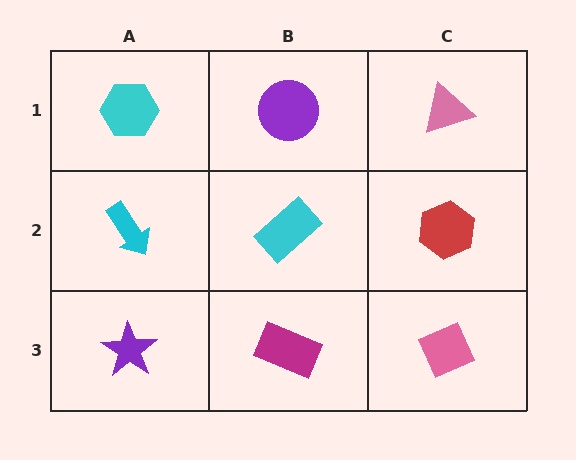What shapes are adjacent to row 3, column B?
A cyan rectangle (row 2, column B), a purple star (row 3, column A), a pink diamond (row 3, column C).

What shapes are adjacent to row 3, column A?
A cyan arrow (row 2, column A), a magenta rectangle (row 3, column B).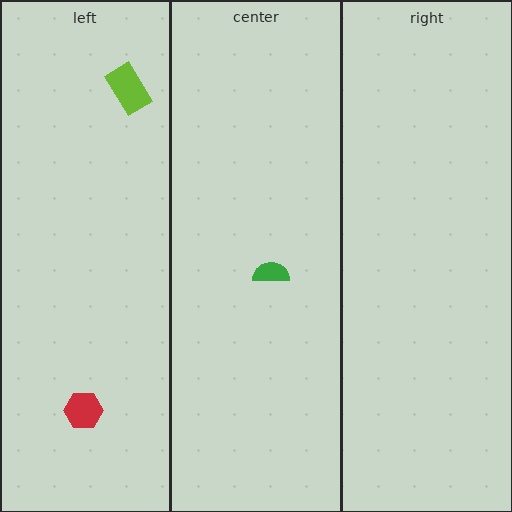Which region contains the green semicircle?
The center region.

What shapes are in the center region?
The green semicircle.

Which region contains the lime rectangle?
The left region.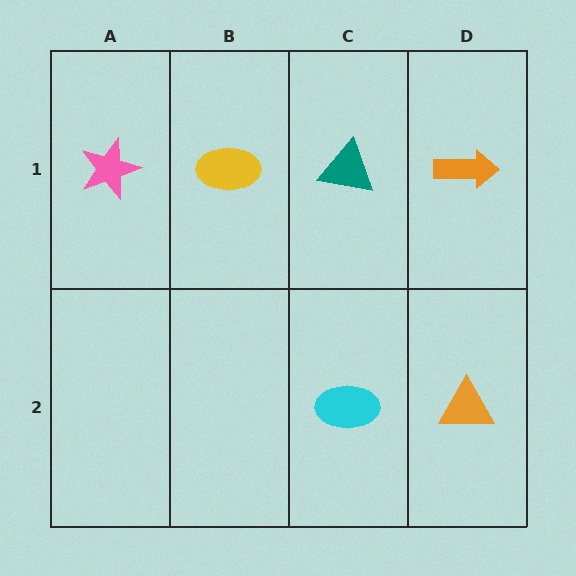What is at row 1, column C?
A teal triangle.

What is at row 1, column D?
An orange arrow.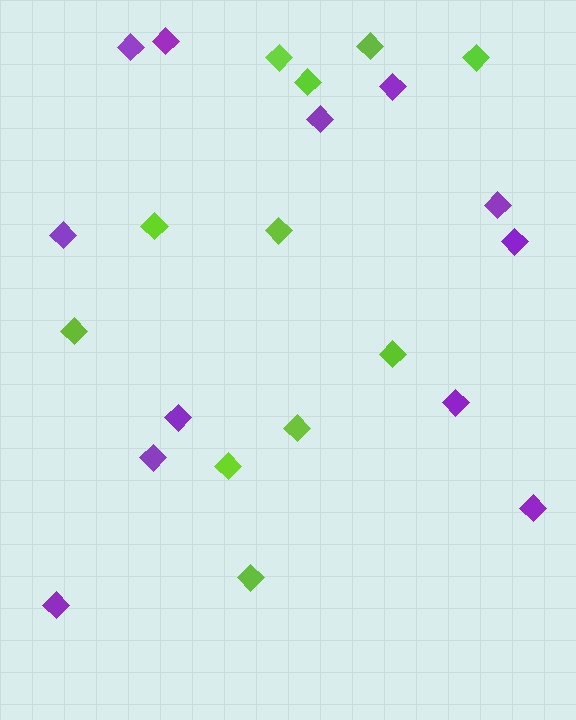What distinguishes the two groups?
There are 2 groups: one group of lime diamonds (11) and one group of purple diamonds (12).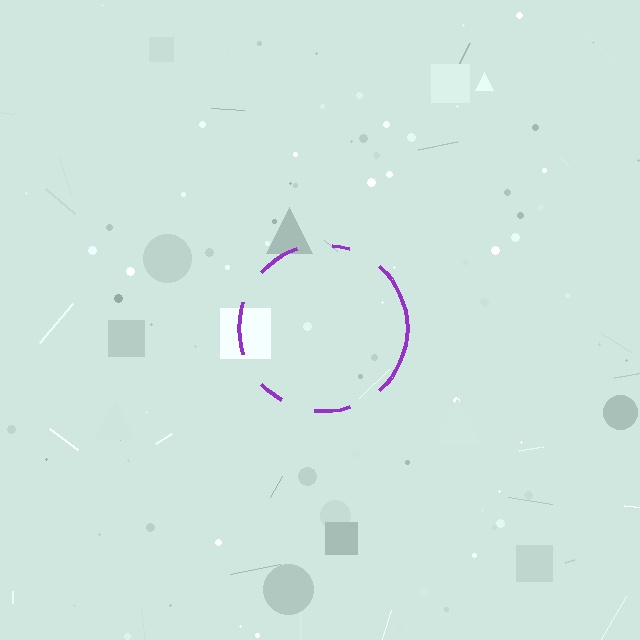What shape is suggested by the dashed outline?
The dashed outline suggests a circle.